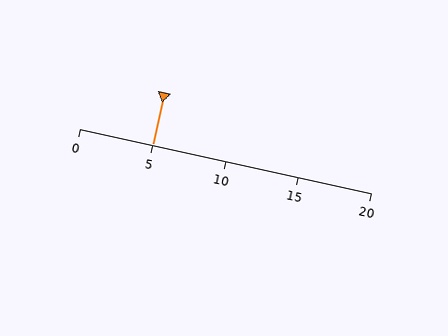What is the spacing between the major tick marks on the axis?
The major ticks are spaced 5 apart.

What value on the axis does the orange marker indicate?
The marker indicates approximately 5.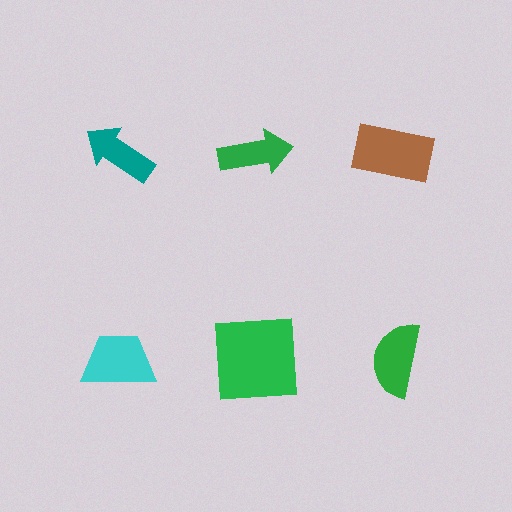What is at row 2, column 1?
A cyan trapezoid.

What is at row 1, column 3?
A brown rectangle.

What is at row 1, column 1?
A teal arrow.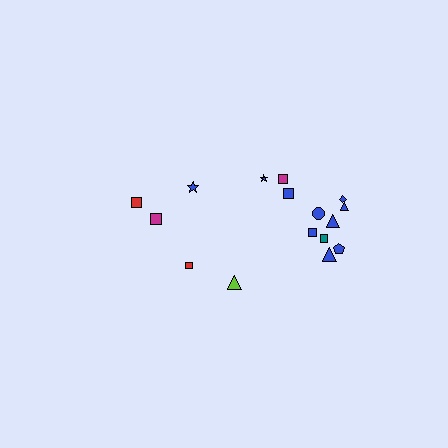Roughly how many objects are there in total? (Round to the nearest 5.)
Roughly 15 objects in total.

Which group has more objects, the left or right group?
The right group.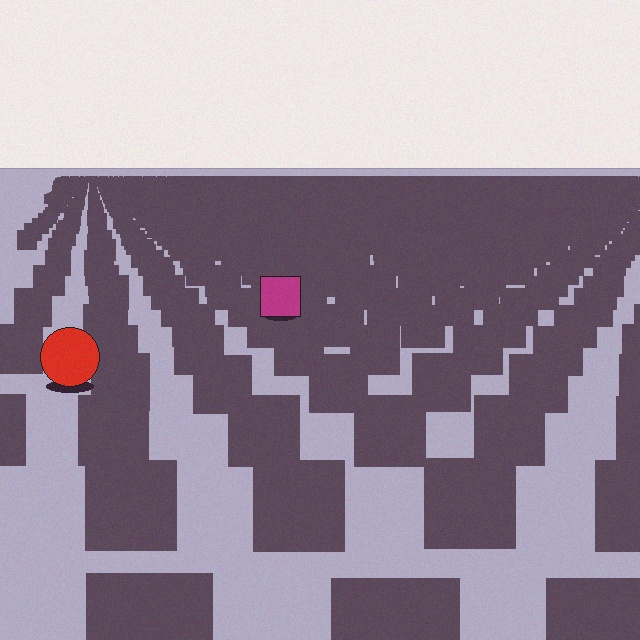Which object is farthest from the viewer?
The magenta square is farthest from the viewer. It appears smaller and the ground texture around it is denser.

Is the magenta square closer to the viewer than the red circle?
No. The red circle is closer — you can tell from the texture gradient: the ground texture is coarser near it.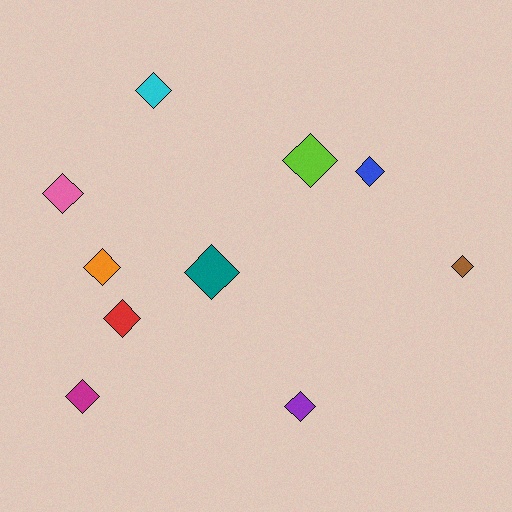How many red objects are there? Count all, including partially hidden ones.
There is 1 red object.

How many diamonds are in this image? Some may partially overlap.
There are 10 diamonds.